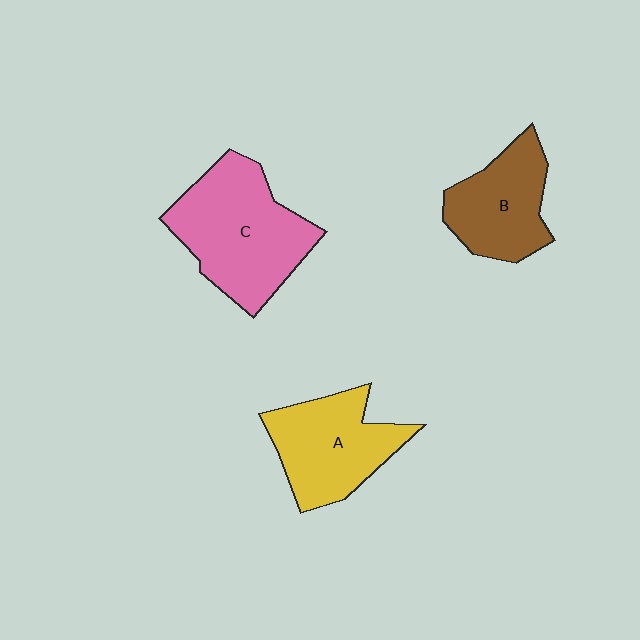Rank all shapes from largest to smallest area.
From largest to smallest: C (pink), A (yellow), B (brown).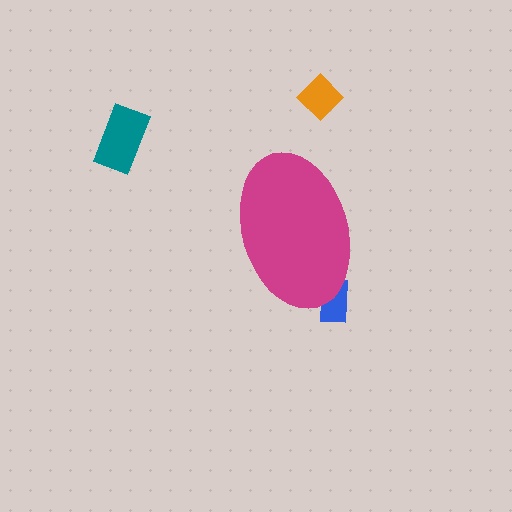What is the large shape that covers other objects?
A magenta ellipse.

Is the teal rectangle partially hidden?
No, the teal rectangle is fully visible.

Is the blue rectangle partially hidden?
Yes, the blue rectangle is partially hidden behind the magenta ellipse.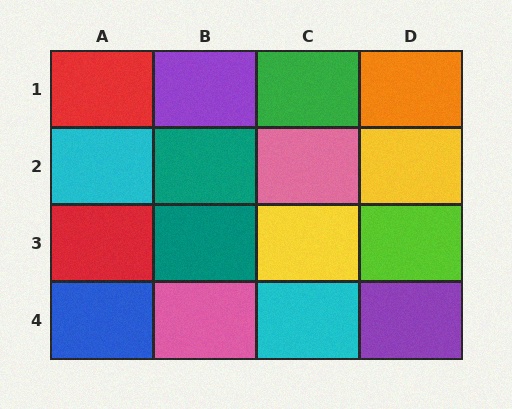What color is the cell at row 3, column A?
Red.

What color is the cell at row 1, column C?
Green.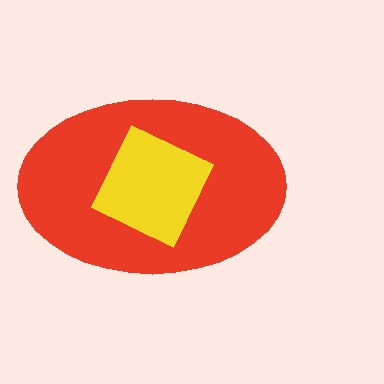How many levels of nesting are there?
2.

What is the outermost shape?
The red ellipse.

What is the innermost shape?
The yellow square.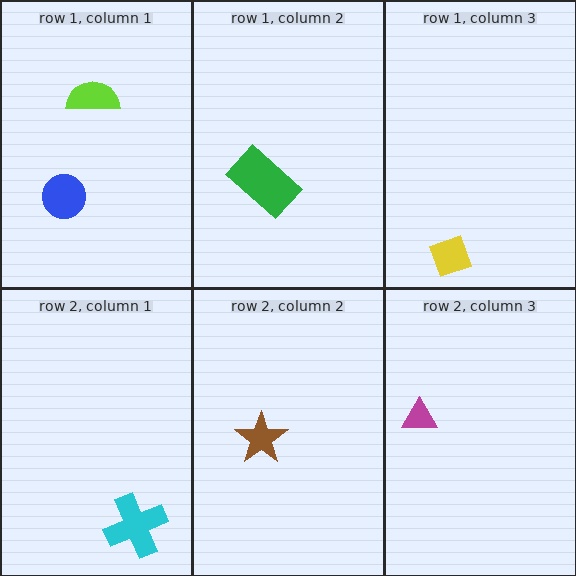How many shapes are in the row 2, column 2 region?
1.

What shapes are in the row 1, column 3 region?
The yellow diamond.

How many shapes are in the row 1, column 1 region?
2.